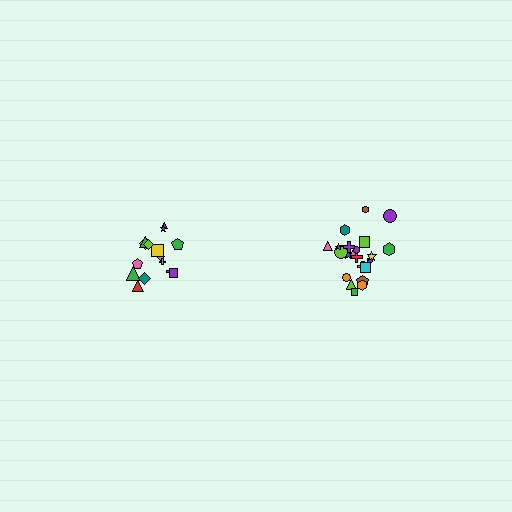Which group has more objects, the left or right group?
The right group.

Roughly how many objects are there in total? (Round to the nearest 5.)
Roughly 35 objects in total.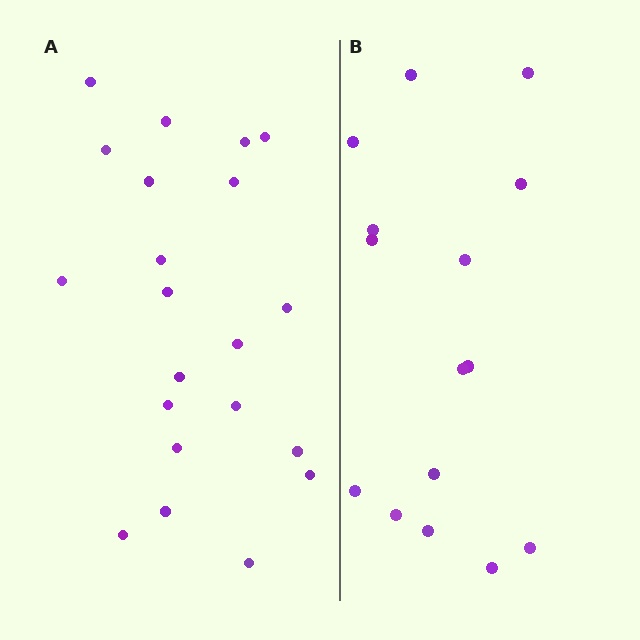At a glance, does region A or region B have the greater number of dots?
Region A (the left region) has more dots.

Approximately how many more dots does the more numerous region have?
Region A has about 6 more dots than region B.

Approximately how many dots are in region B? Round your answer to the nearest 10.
About 20 dots. (The exact count is 15, which rounds to 20.)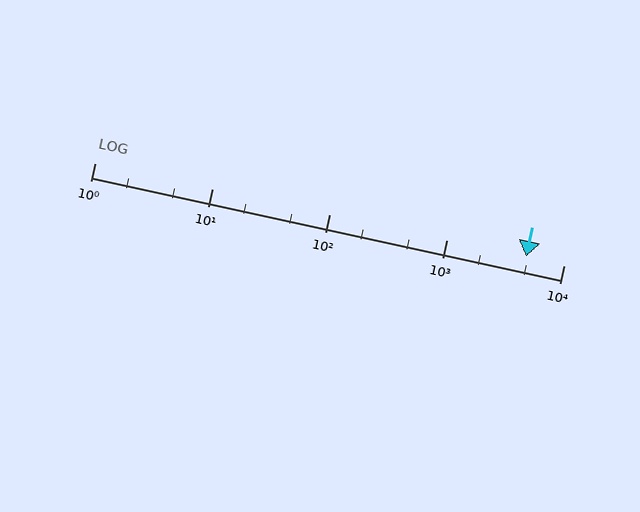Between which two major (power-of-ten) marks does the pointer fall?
The pointer is between 1000 and 10000.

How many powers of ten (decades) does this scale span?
The scale spans 4 decades, from 1 to 10000.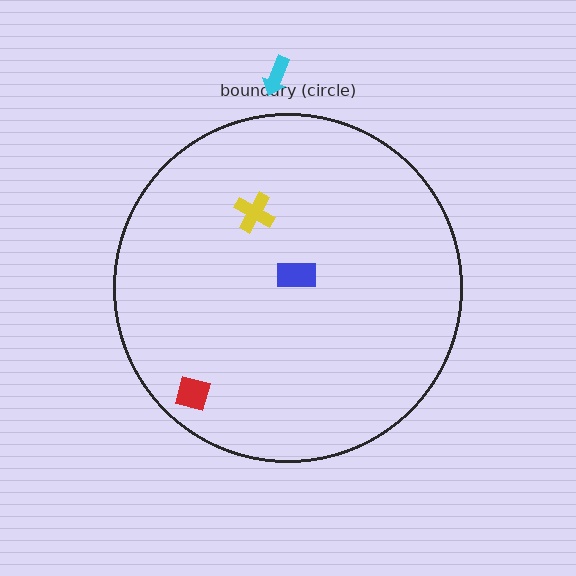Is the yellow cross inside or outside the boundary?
Inside.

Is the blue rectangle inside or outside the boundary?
Inside.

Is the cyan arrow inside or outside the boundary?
Outside.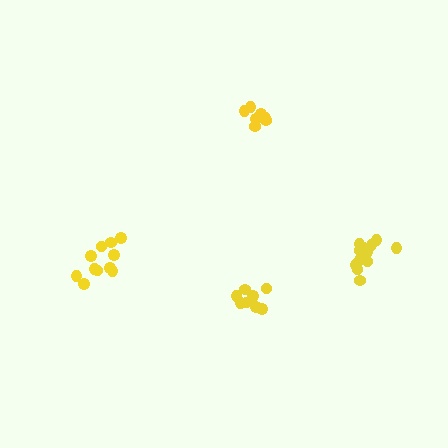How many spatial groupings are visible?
There are 4 spatial groupings.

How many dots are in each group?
Group 1: 12 dots, Group 2: 11 dots, Group 3: 7 dots, Group 4: 8 dots (38 total).